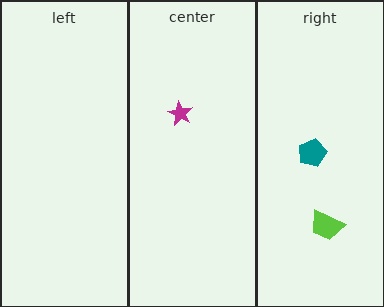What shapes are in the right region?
The teal pentagon, the lime trapezoid.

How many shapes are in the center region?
1.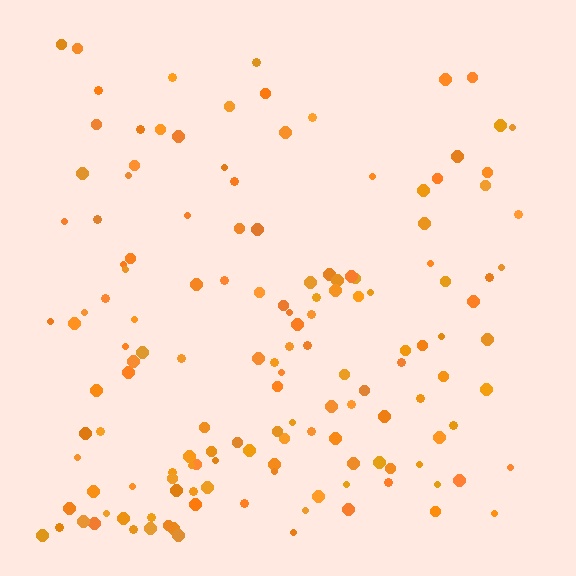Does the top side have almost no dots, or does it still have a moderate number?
Still a moderate number, just noticeably fewer than the bottom.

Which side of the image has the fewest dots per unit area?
The top.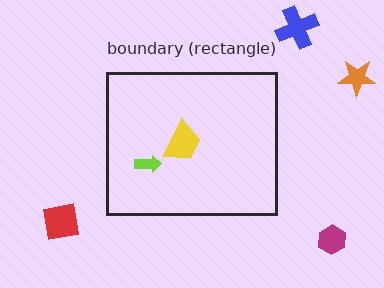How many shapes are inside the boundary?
2 inside, 4 outside.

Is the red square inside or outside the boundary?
Outside.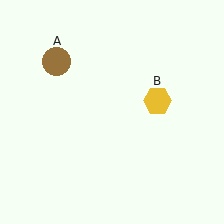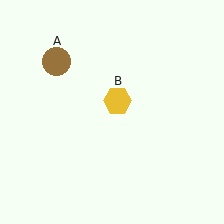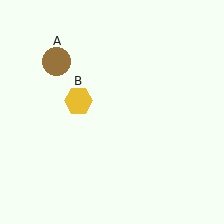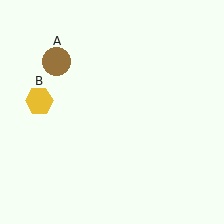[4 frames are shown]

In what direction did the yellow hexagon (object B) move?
The yellow hexagon (object B) moved left.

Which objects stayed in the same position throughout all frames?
Brown circle (object A) remained stationary.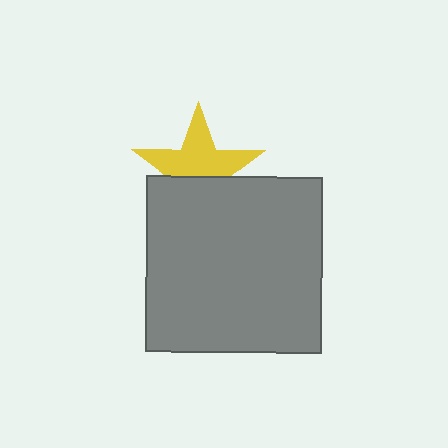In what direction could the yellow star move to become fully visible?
The yellow star could move up. That would shift it out from behind the gray square entirely.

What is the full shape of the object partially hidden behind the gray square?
The partially hidden object is a yellow star.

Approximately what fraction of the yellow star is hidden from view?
Roughly 42% of the yellow star is hidden behind the gray square.